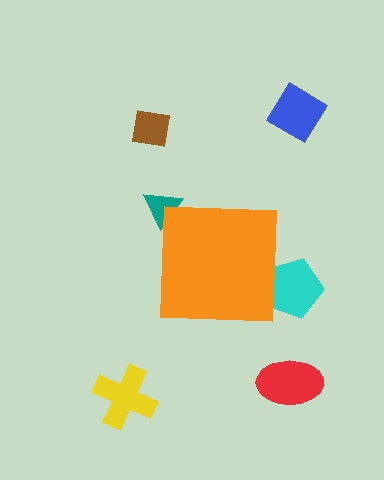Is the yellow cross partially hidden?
No, the yellow cross is fully visible.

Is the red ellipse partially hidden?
No, the red ellipse is fully visible.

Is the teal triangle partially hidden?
Yes, the teal triangle is partially hidden behind the orange square.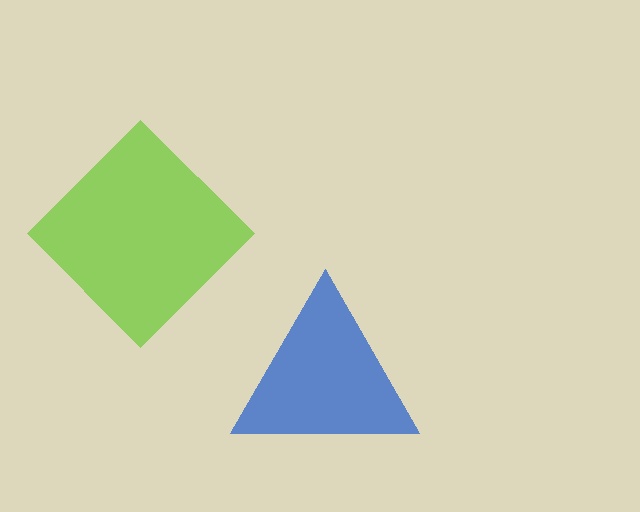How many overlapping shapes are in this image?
There are 2 overlapping shapes in the image.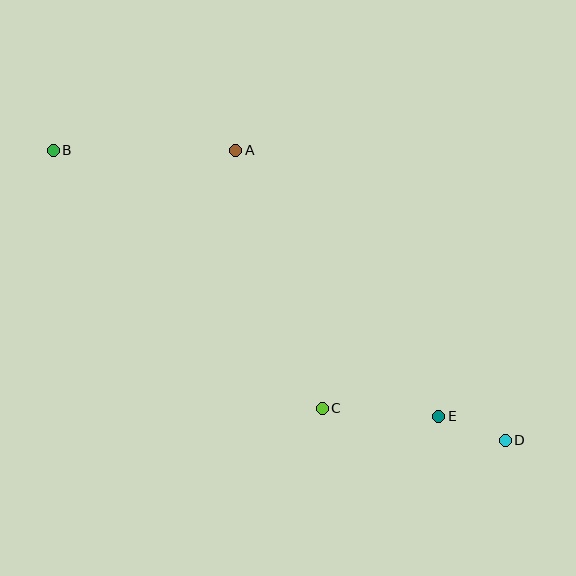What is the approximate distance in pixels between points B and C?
The distance between B and C is approximately 372 pixels.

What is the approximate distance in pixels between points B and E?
The distance between B and E is approximately 468 pixels.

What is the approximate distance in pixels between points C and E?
The distance between C and E is approximately 117 pixels.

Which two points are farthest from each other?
Points B and D are farthest from each other.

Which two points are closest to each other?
Points D and E are closest to each other.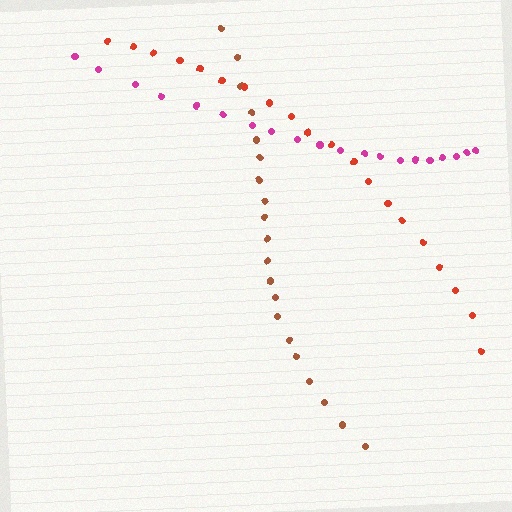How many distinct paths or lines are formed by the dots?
There are 3 distinct paths.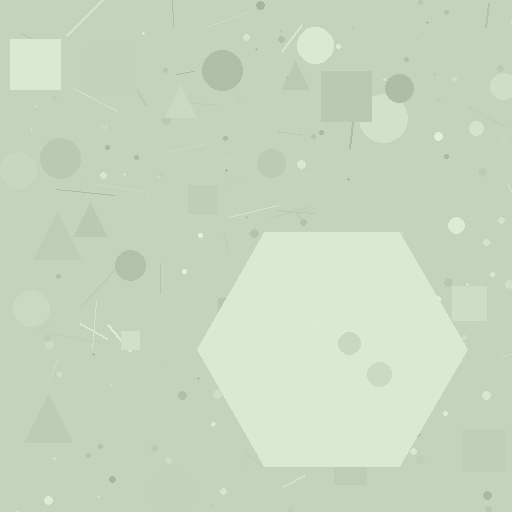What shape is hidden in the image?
A hexagon is hidden in the image.